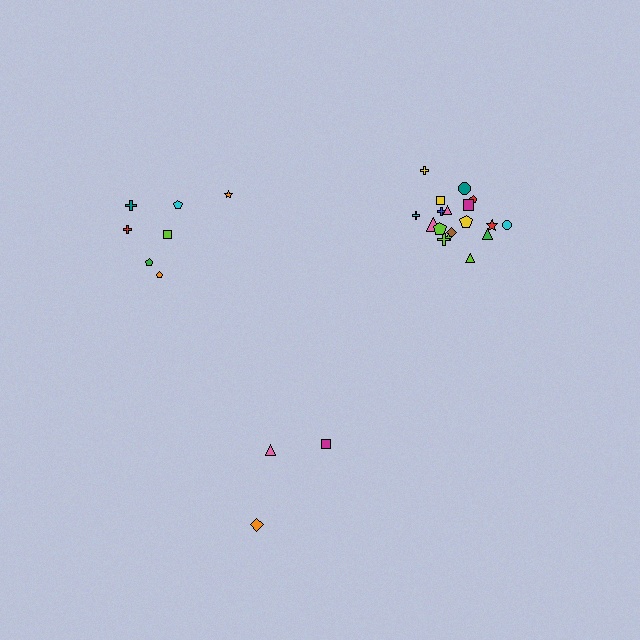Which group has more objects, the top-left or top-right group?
The top-right group.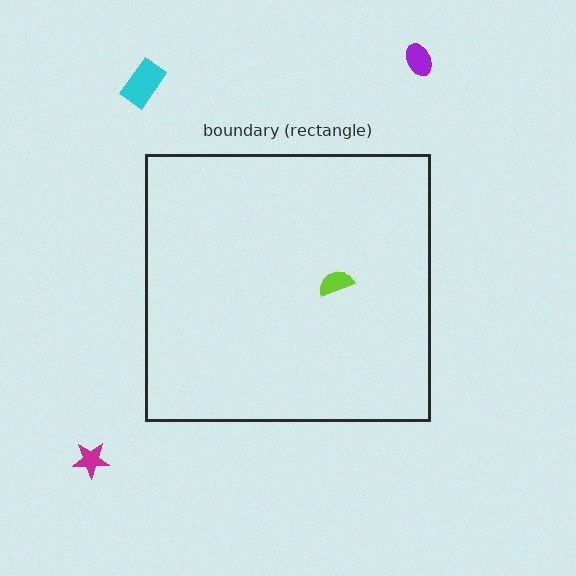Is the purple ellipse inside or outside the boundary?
Outside.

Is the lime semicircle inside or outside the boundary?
Inside.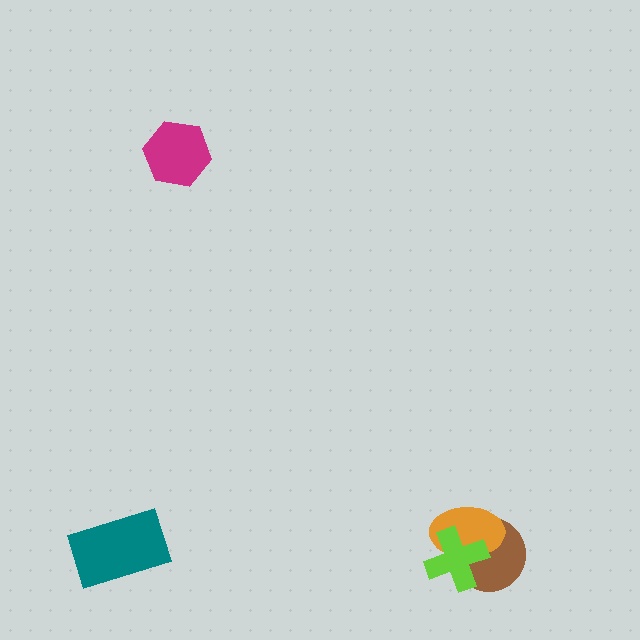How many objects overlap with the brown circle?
2 objects overlap with the brown circle.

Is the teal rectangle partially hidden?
No, no other shape covers it.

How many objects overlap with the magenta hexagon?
0 objects overlap with the magenta hexagon.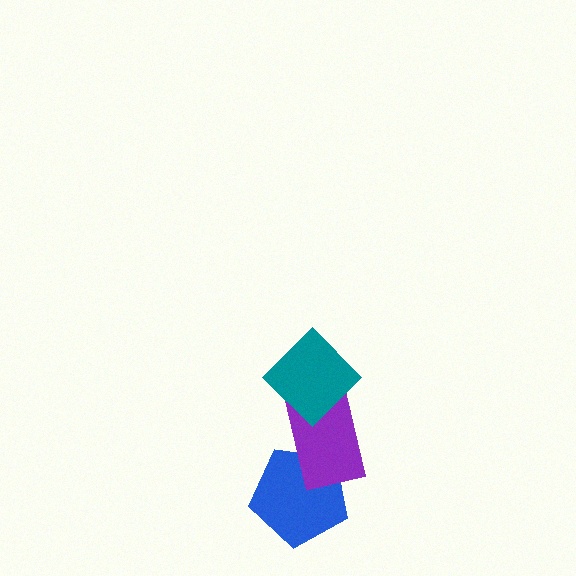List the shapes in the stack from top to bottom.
From top to bottom: the teal diamond, the purple rectangle, the blue pentagon.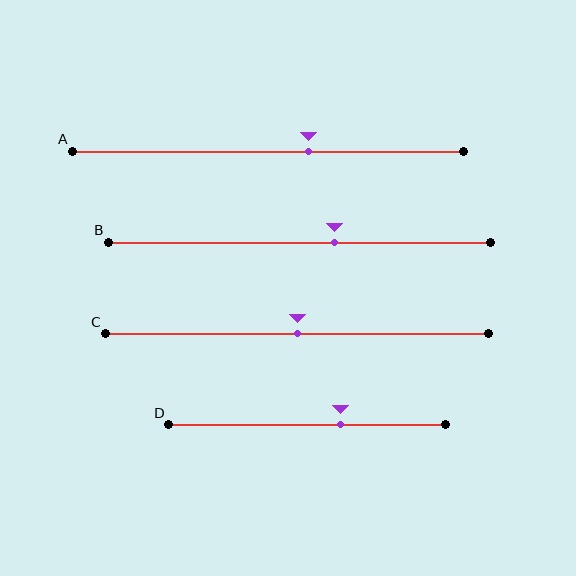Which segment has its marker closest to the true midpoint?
Segment C has its marker closest to the true midpoint.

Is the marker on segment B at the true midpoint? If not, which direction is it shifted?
No, the marker on segment B is shifted to the right by about 9% of the segment length.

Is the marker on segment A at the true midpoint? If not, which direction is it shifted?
No, the marker on segment A is shifted to the right by about 10% of the segment length.